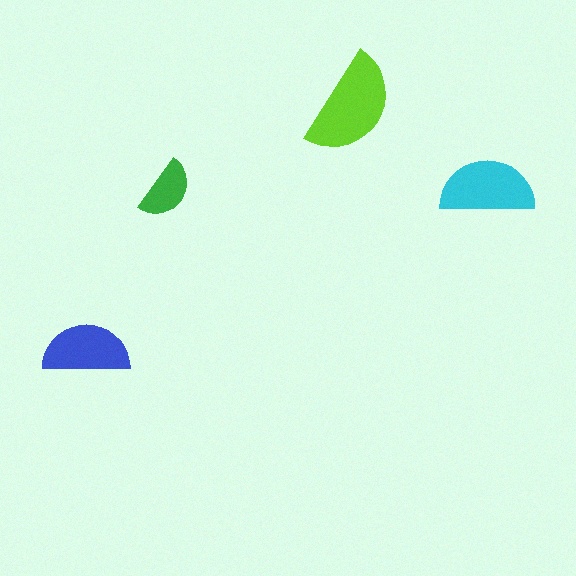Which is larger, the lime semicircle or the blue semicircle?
The lime one.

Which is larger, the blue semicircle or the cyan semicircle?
The cyan one.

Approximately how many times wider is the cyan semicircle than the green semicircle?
About 1.5 times wider.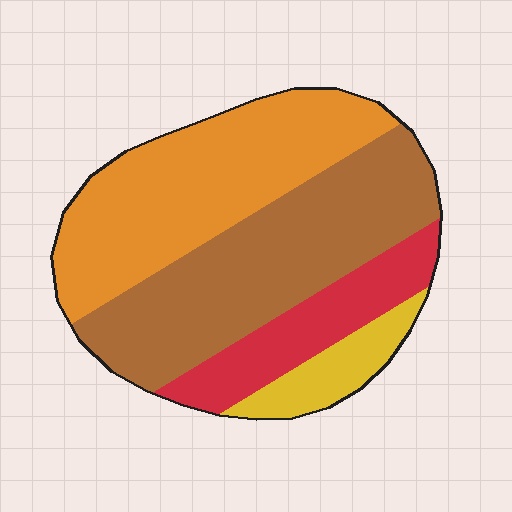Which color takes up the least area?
Yellow, at roughly 10%.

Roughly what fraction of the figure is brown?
Brown covers around 40% of the figure.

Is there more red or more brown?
Brown.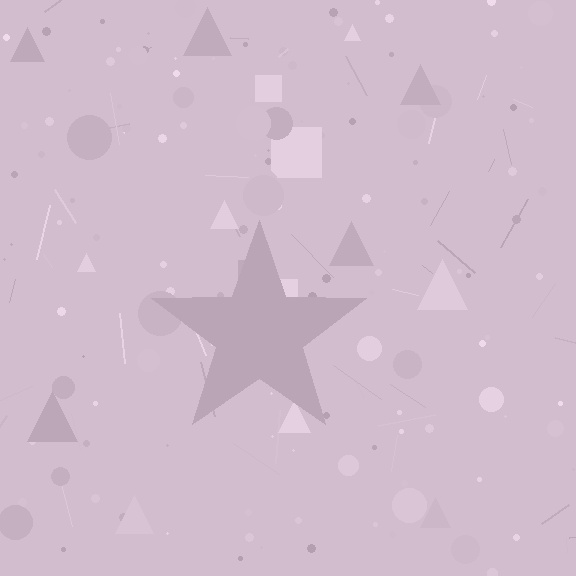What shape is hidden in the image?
A star is hidden in the image.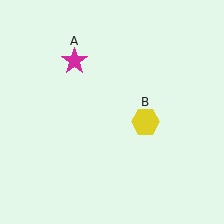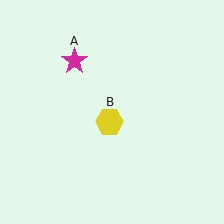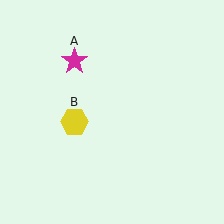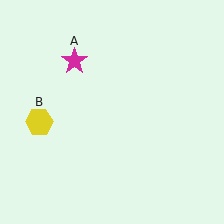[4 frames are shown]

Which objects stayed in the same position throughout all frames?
Magenta star (object A) remained stationary.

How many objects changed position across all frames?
1 object changed position: yellow hexagon (object B).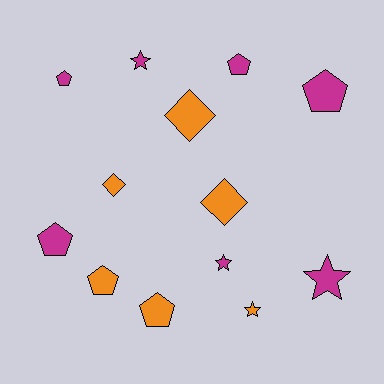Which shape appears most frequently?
Pentagon, with 6 objects.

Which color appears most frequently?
Magenta, with 7 objects.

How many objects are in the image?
There are 13 objects.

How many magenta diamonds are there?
There are no magenta diamonds.